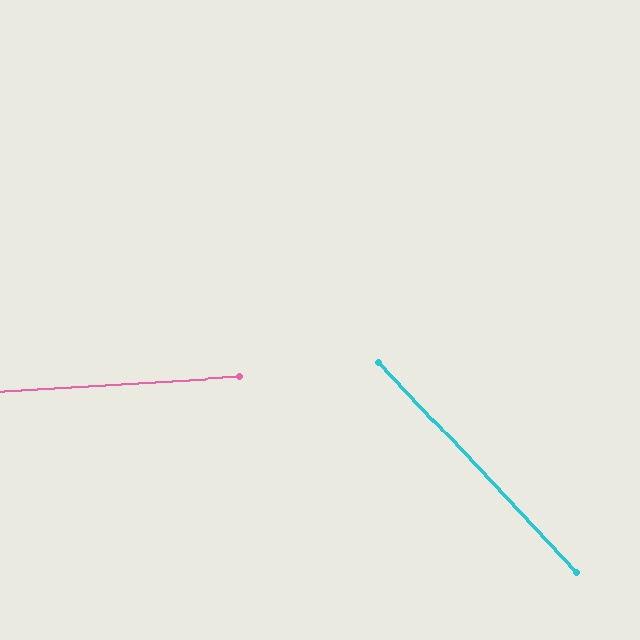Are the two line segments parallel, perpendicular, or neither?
Neither parallel nor perpendicular — they differ by about 50°.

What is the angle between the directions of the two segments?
Approximately 50 degrees.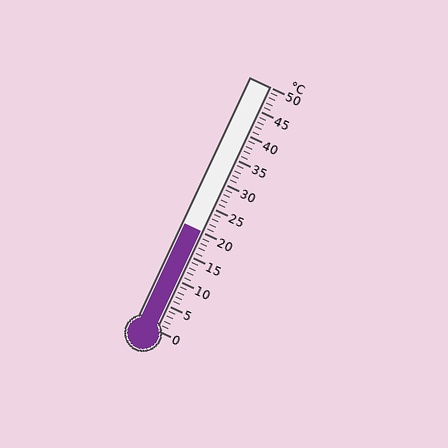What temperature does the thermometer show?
The thermometer shows approximately 20°C.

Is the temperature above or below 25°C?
The temperature is below 25°C.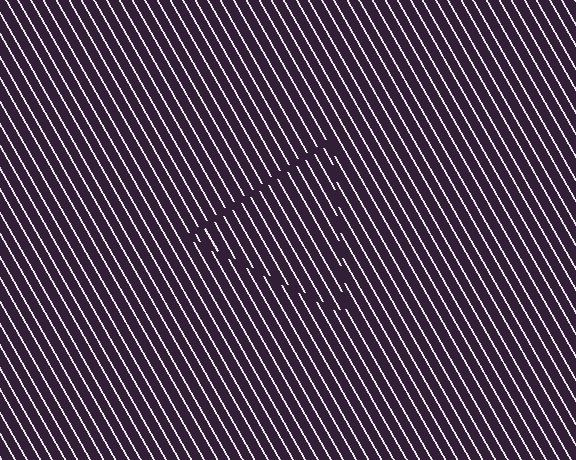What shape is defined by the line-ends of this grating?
An illusory triangle. The interior of the shape contains the same grating, shifted by half a period — the contour is defined by the phase discontinuity where line-ends from the inner and outer gratings abut.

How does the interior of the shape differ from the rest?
The interior of the shape contains the same grating, shifted by half a period — the contour is defined by the phase discontinuity where line-ends from the inner and outer gratings abut.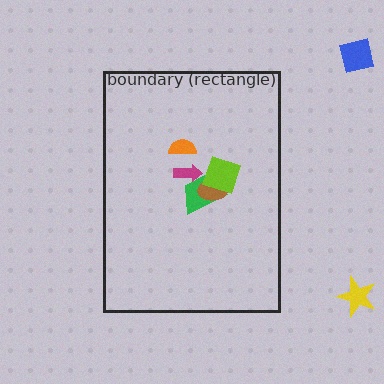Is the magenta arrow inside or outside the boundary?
Inside.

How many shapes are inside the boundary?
5 inside, 2 outside.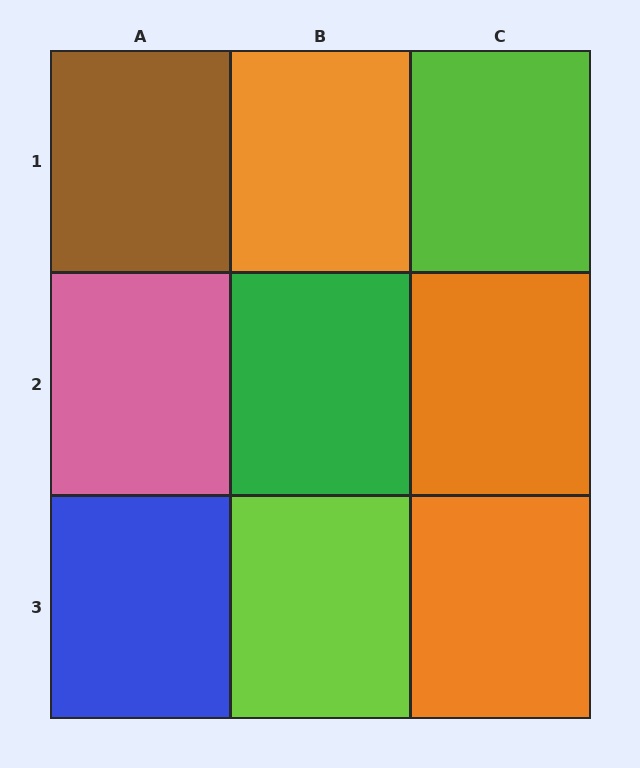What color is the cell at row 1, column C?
Lime.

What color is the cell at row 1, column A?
Brown.